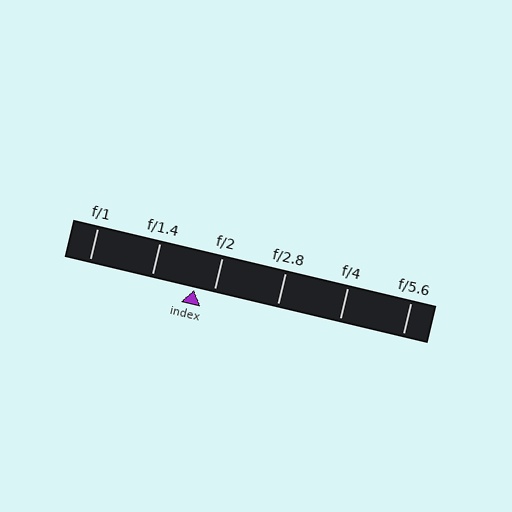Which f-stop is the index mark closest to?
The index mark is closest to f/2.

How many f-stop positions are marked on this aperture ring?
There are 6 f-stop positions marked.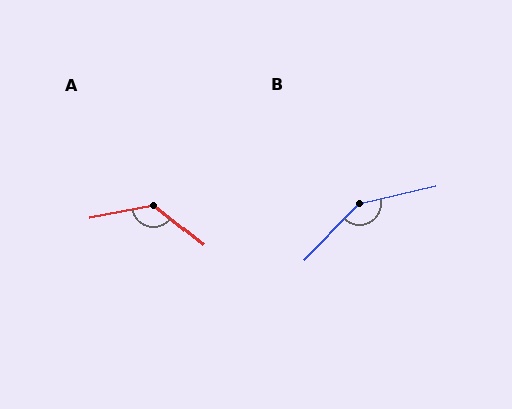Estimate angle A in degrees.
Approximately 131 degrees.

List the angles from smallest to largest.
A (131°), B (148°).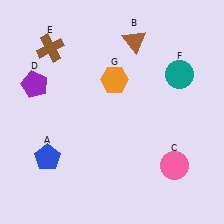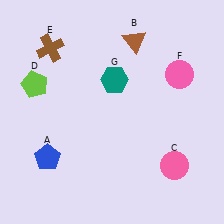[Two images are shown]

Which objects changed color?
D changed from purple to lime. F changed from teal to pink. G changed from orange to teal.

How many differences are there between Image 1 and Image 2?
There are 3 differences between the two images.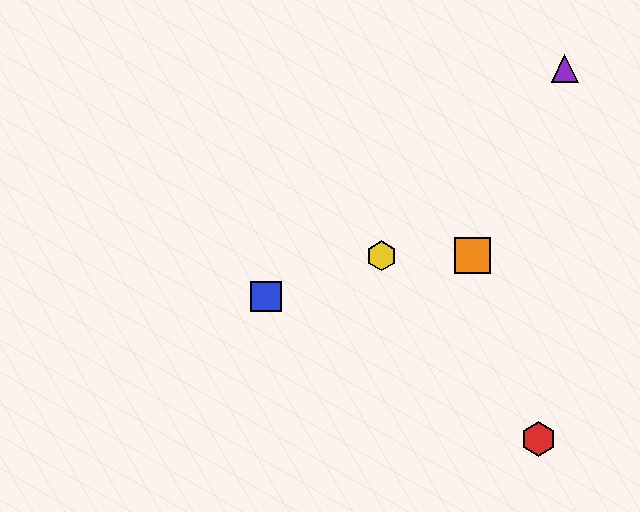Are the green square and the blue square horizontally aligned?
No, the green square is at y≈256 and the blue square is at y≈297.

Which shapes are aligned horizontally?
The green square, the yellow hexagon, the orange square are aligned horizontally.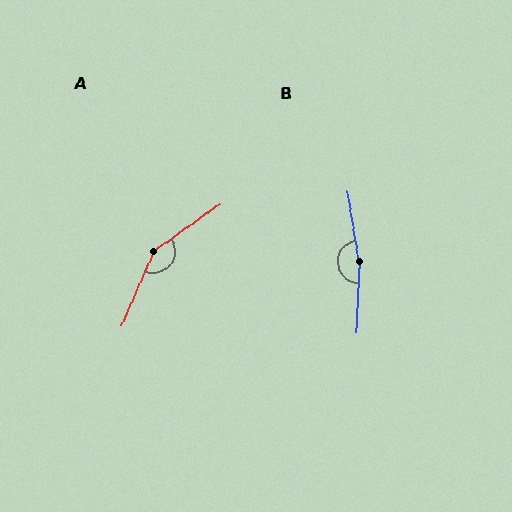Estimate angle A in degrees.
Approximately 148 degrees.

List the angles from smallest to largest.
A (148°), B (169°).